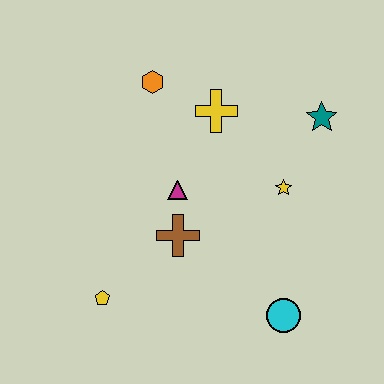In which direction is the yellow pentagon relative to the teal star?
The yellow pentagon is to the left of the teal star.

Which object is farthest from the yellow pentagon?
The teal star is farthest from the yellow pentagon.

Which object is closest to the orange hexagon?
The yellow cross is closest to the orange hexagon.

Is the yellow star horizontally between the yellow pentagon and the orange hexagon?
No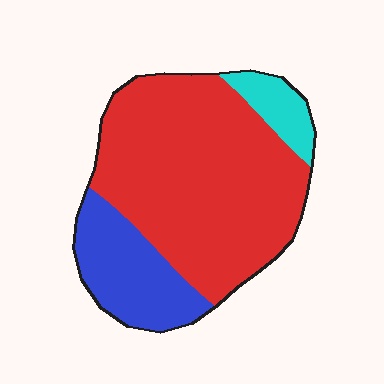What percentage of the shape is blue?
Blue covers around 20% of the shape.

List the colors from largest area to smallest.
From largest to smallest: red, blue, cyan.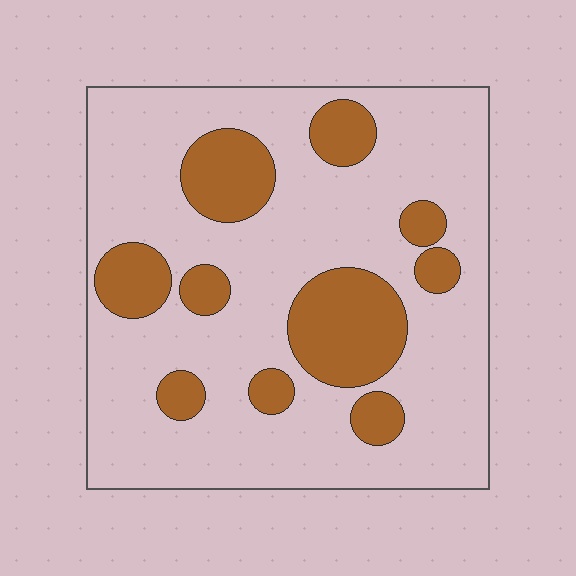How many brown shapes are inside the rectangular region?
10.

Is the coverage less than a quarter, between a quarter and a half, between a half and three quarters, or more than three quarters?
Less than a quarter.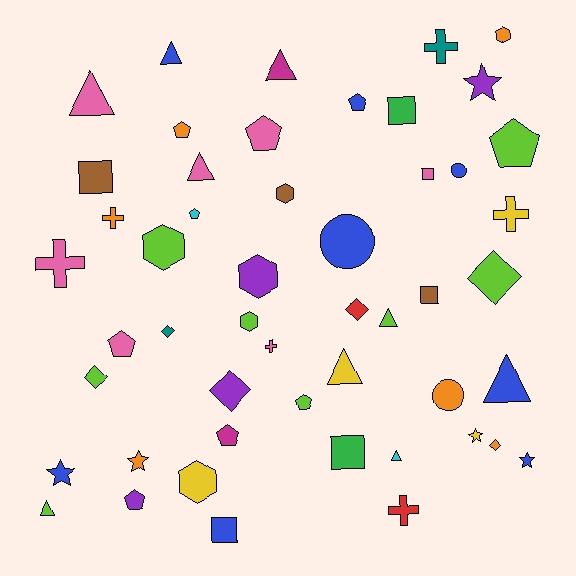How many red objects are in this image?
There are 2 red objects.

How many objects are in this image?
There are 50 objects.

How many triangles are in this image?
There are 9 triangles.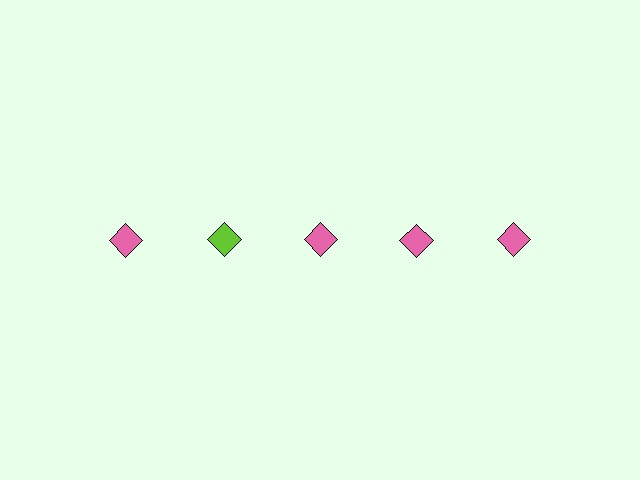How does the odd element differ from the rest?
It has a different color: lime instead of pink.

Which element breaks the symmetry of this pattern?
The lime diamond in the top row, second from left column breaks the symmetry. All other shapes are pink diamonds.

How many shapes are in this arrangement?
There are 5 shapes arranged in a grid pattern.